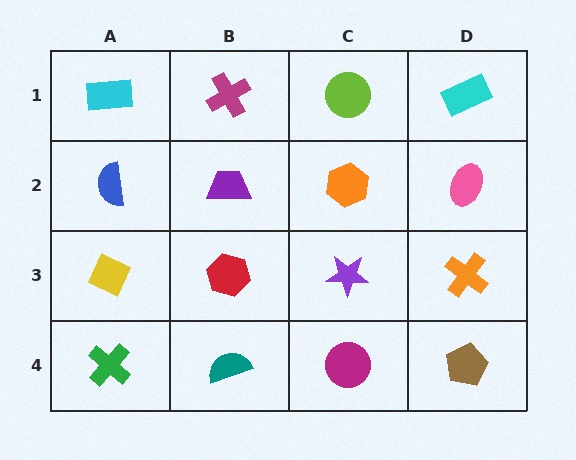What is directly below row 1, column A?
A blue semicircle.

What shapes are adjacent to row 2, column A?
A cyan rectangle (row 1, column A), a yellow diamond (row 3, column A), a purple trapezoid (row 2, column B).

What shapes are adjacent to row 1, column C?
An orange hexagon (row 2, column C), a magenta cross (row 1, column B), a cyan rectangle (row 1, column D).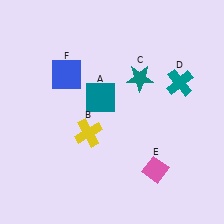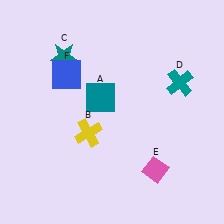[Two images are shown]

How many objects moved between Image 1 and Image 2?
1 object moved between the two images.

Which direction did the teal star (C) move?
The teal star (C) moved left.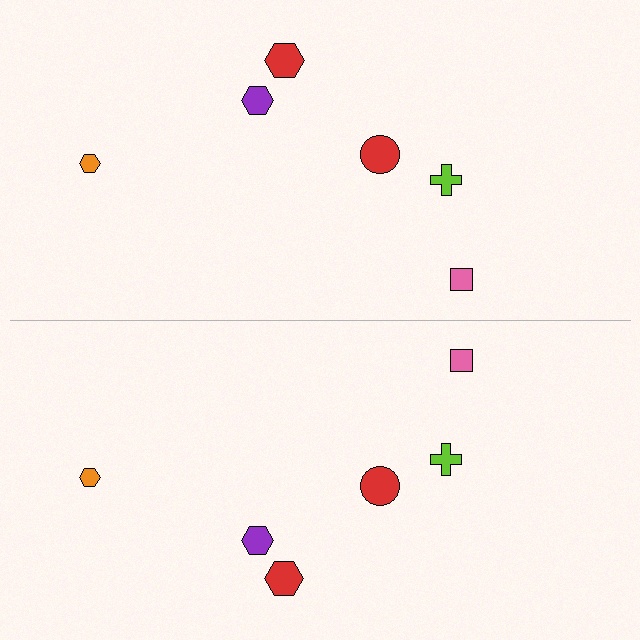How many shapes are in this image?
There are 12 shapes in this image.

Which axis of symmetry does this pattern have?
The pattern has a horizontal axis of symmetry running through the center of the image.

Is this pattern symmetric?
Yes, this pattern has bilateral (reflection) symmetry.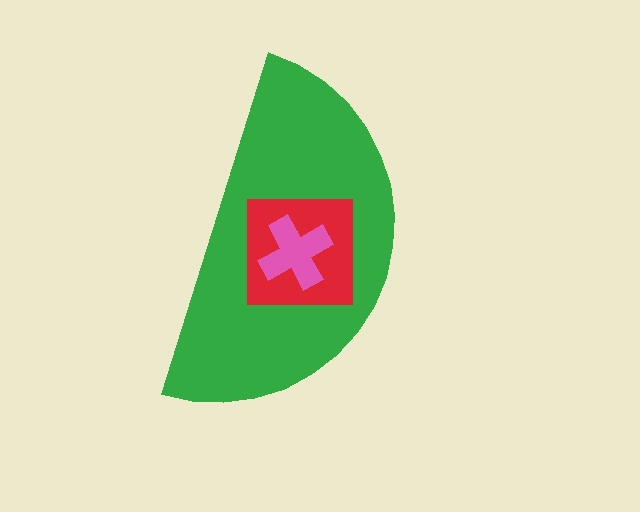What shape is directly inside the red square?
The pink cross.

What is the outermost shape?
The green semicircle.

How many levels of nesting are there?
3.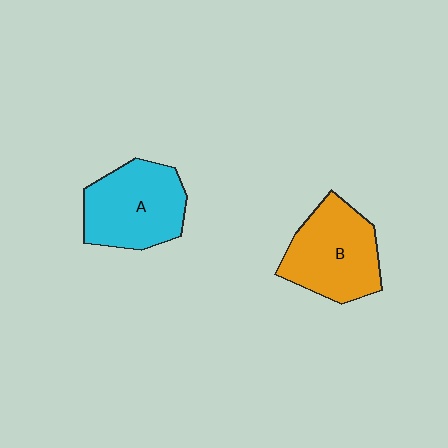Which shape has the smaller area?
Shape A (cyan).